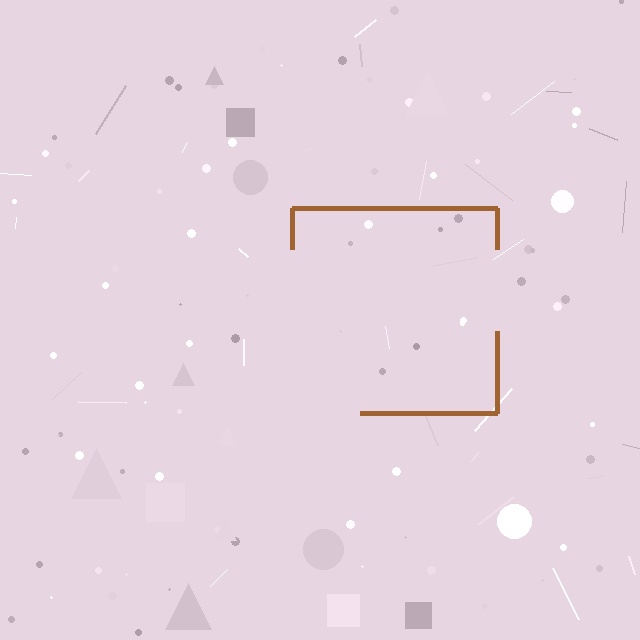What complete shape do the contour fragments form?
The contour fragments form a square.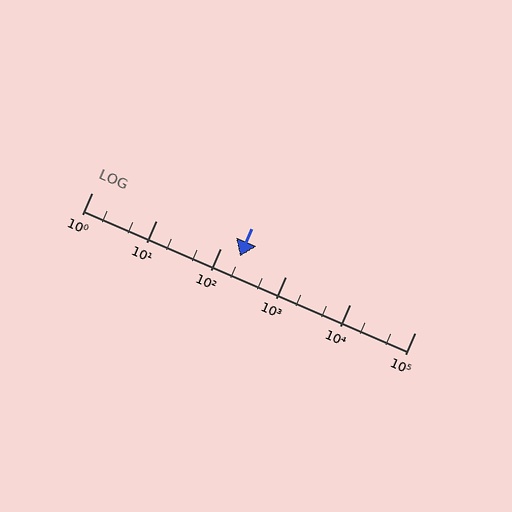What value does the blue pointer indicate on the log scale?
The pointer indicates approximately 200.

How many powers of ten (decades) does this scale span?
The scale spans 5 decades, from 1 to 100000.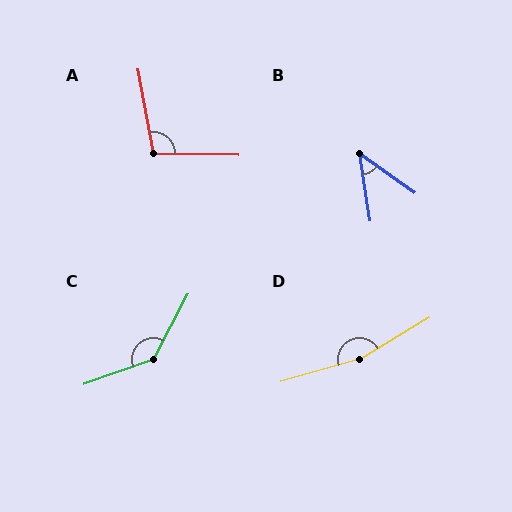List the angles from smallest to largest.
B (46°), A (101°), C (138°), D (165°).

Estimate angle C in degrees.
Approximately 138 degrees.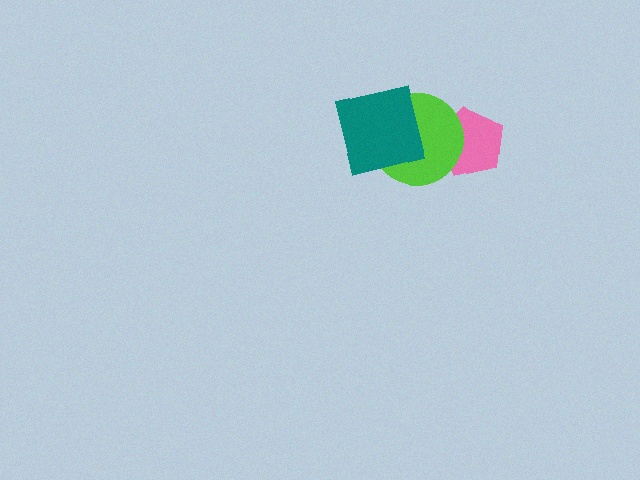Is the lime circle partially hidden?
Yes, it is partially covered by another shape.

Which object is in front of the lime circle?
The teal square is in front of the lime circle.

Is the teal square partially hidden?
No, no other shape covers it.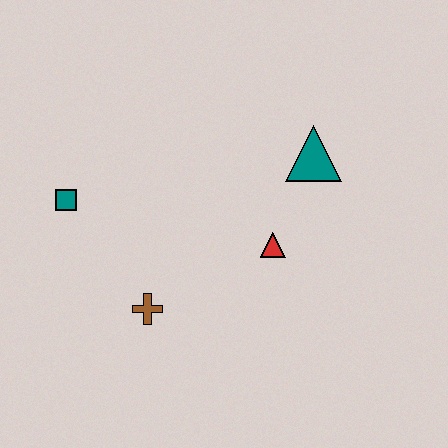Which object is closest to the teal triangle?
The red triangle is closest to the teal triangle.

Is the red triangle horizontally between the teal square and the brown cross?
No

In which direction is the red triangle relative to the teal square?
The red triangle is to the right of the teal square.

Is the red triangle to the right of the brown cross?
Yes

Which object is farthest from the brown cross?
The teal triangle is farthest from the brown cross.